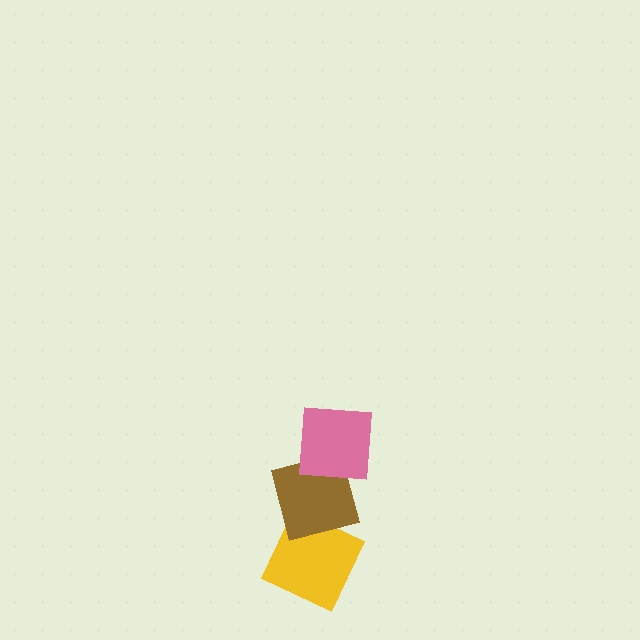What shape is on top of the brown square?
The pink square is on top of the brown square.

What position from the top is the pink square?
The pink square is 1st from the top.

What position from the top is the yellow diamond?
The yellow diamond is 3rd from the top.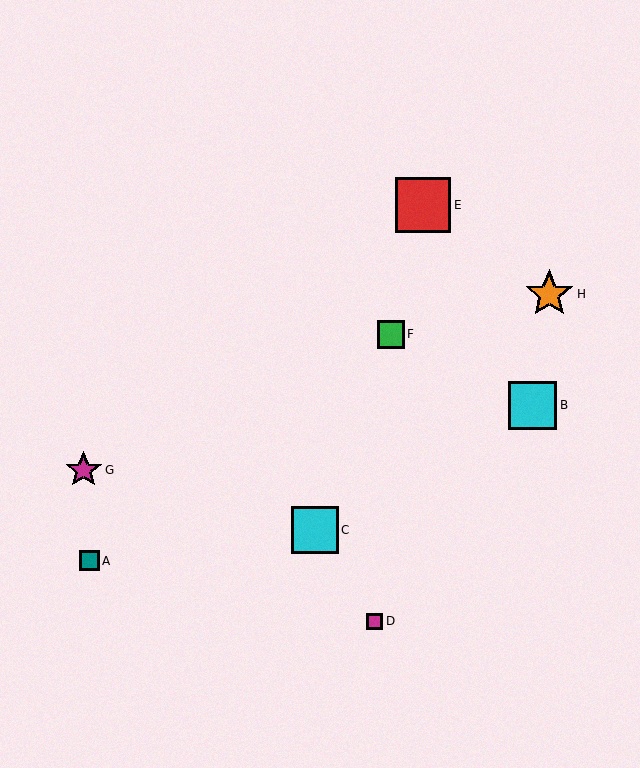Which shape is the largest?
The red square (labeled E) is the largest.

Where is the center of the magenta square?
The center of the magenta square is at (375, 621).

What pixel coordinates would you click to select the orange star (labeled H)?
Click at (549, 294) to select the orange star H.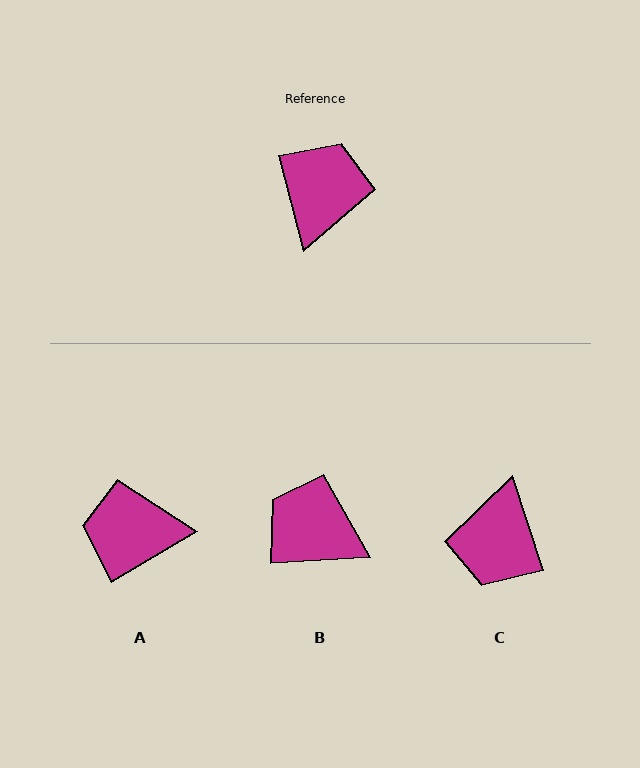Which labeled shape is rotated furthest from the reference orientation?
C, about 177 degrees away.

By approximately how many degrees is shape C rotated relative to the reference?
Approximately 177 degrees clockwise.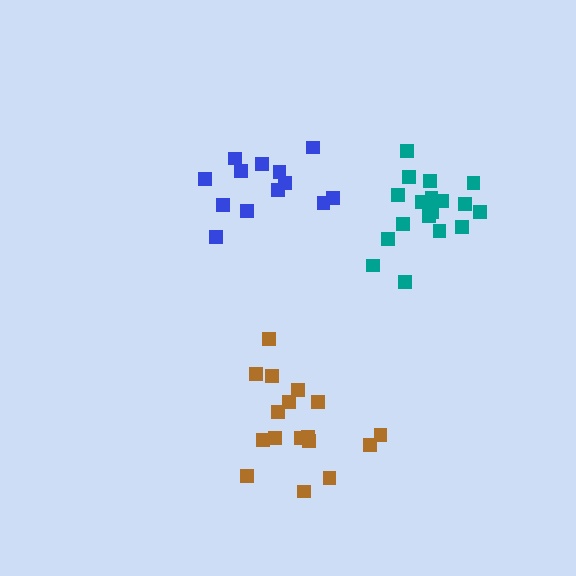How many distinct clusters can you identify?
There are 3 distinct clusters.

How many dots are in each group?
Group 1: 17 dots, Group 2: 13 dots, Group 3: 18 dots (48 total).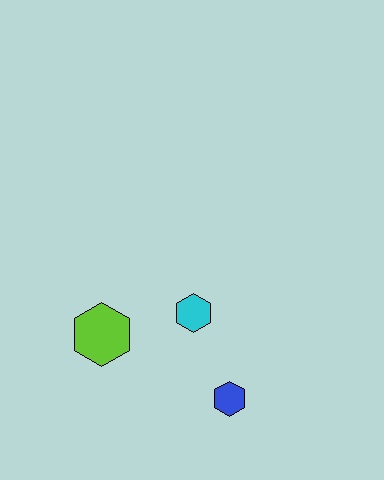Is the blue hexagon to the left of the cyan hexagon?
No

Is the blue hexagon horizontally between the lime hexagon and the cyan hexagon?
No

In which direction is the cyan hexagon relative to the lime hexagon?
The cyan hexagon is to the right of the lime hexagon.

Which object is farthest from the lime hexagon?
The blue hexagon is farthest from the lime hexagon.